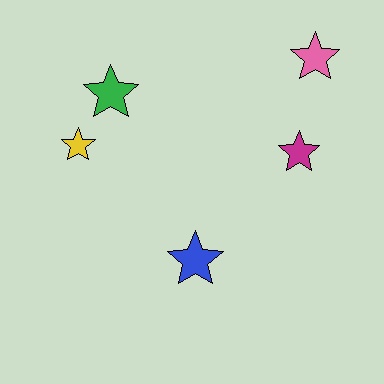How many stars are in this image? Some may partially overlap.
There are 5 stars.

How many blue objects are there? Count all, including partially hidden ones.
There is 1 blue object.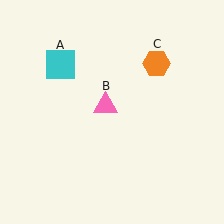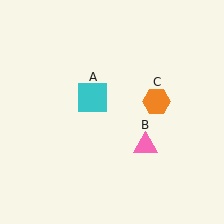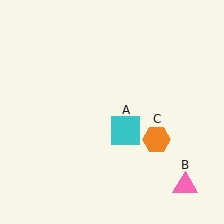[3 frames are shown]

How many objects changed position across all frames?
3 objects changed position: cyan square (object A), pink triangle (object B), orange hexagon (object C).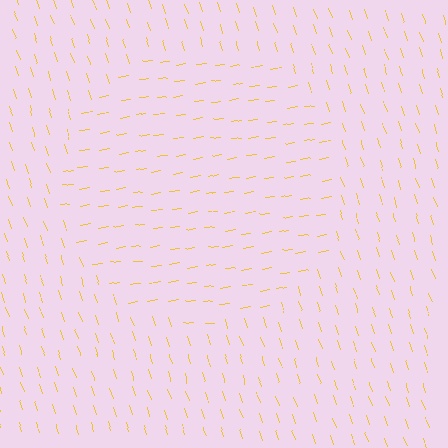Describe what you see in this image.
The image is filled with small yellow line segments. A circle region in the image has lines oriented differently from the surrounding lines, creating a visible texture boundary.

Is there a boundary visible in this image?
Yes, there is a texture boundary formed by a change in line orientation.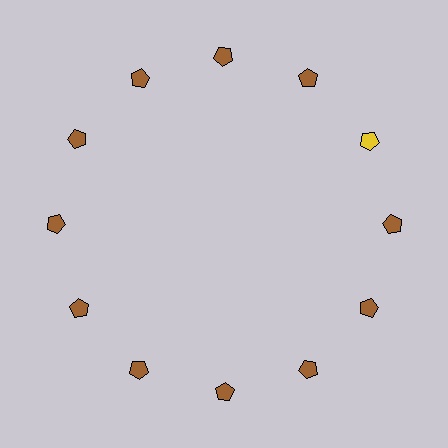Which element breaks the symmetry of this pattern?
The yellow pentagon at roughly the 2 o'clock position breaks the symmetry. All other shapes are brown pentagons.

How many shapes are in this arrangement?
There are 12 shapes arranged in a ring pattern.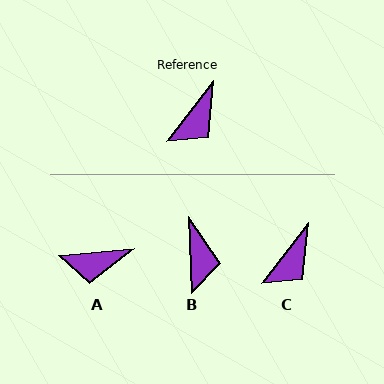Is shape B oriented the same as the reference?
No, it is off by about 40 degrees.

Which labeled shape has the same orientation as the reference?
C.